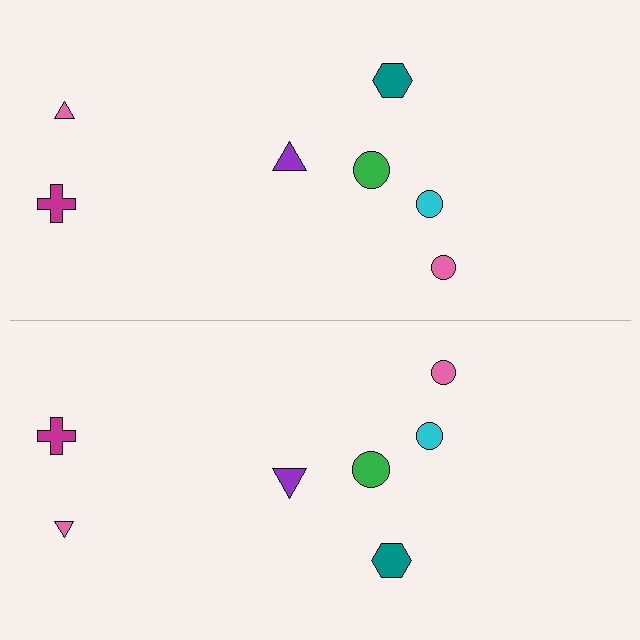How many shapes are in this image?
There are 14 shapes in this image.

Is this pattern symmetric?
Yes, this pattern has bilateral (reflection) symmetry.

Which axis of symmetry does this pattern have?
The pattern has a horizontal axis of symmetry running through the center of the image.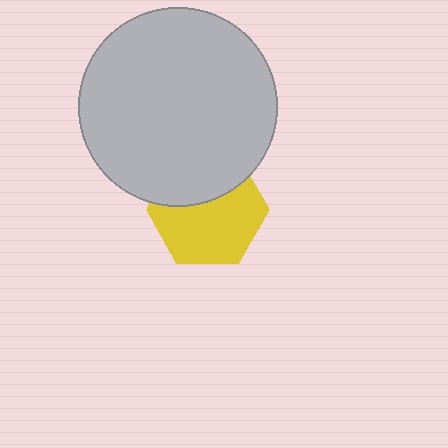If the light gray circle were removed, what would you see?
You would see the complete yellow hexagon.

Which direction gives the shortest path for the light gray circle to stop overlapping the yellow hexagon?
Moving up gives the shortest separation.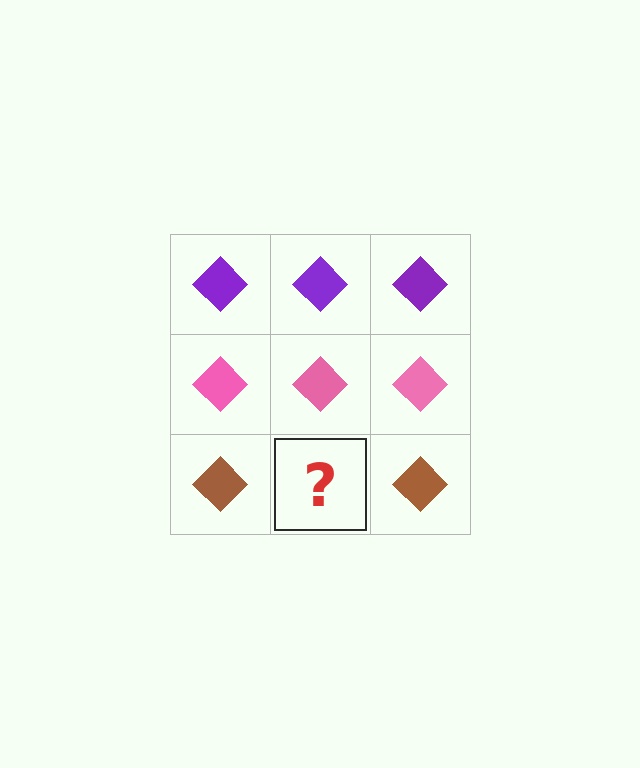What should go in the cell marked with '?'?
The missing cell should contain a brown diamond.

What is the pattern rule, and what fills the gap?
The rule is that each row has a consistent color. The gap should be filled with a brown diamond.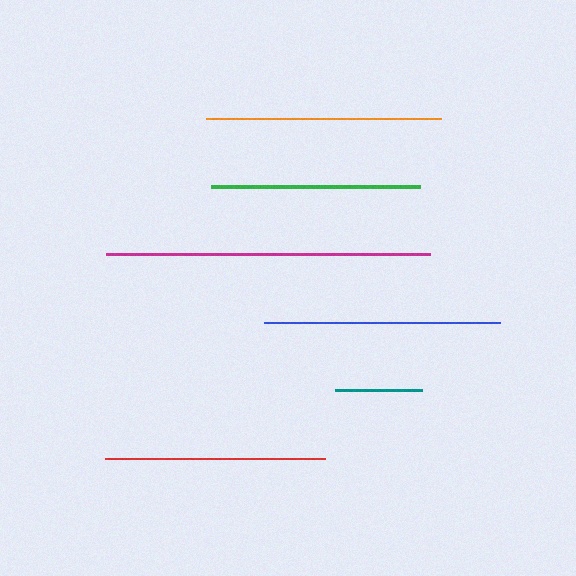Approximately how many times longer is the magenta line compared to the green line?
The magenta line is approximately 1.5 times the length of the green line.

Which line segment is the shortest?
The teal line is the shortest at approximately 87 pixels.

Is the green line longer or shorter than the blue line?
The blue line is longer than the green line.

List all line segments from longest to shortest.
From longest to shortest: magenta, blue, orange, red, green, teal.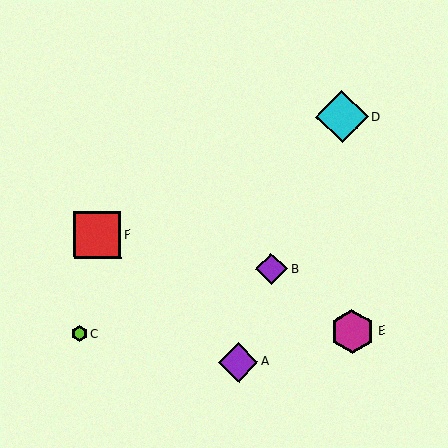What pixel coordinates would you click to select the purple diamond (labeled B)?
Click at (272, 269) to select the purple diamond B.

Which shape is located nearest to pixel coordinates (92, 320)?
The lime hexagon (labeled C) at (79, 334) is nearest to that location.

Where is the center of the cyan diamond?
The center of the cyan diamond is at (342, 117).